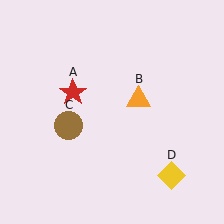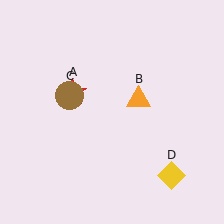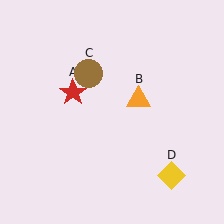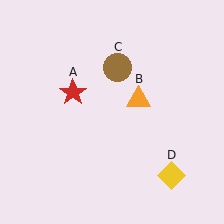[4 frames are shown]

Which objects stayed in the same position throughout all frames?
Red star (object A) and orange triangle (object B) and yellow diamond (object D) remained stationary.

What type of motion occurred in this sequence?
The brown circle (object C) rotated clockwise around the center of the scene.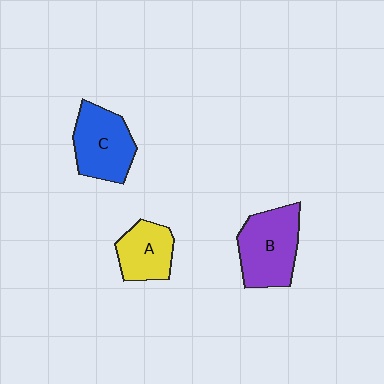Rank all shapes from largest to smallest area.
From largest to smallest: B (purple), C (blue), A (yellow).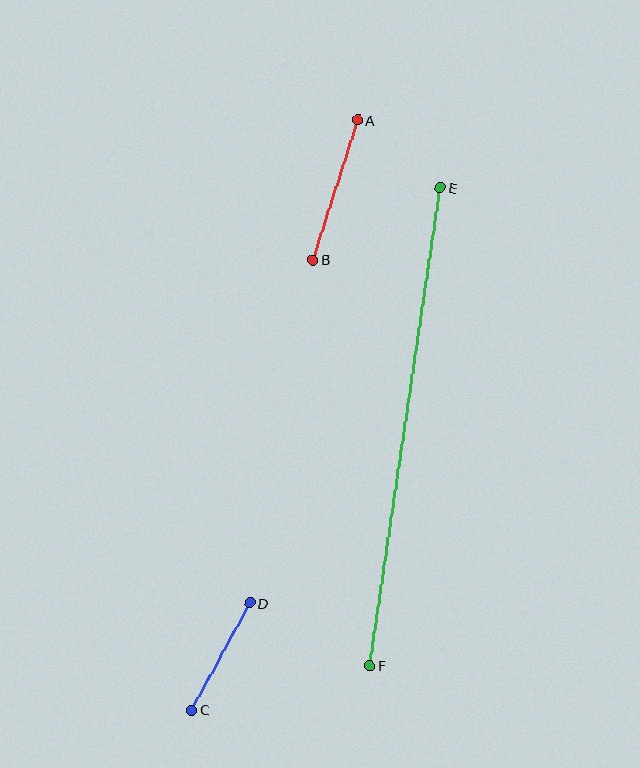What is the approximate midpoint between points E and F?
The midpoint is at approximately (405, 427) pixels.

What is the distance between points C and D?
The distance is approximately 122 pixels.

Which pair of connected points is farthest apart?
Points E and F are farthest apart.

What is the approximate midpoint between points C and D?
The midpoint is at approximately (221, 656) pixels.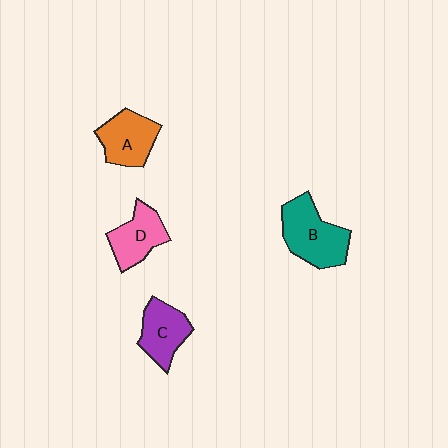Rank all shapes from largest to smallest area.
From largest to smallest: B (teal), A (orange), C (purple), D (pink).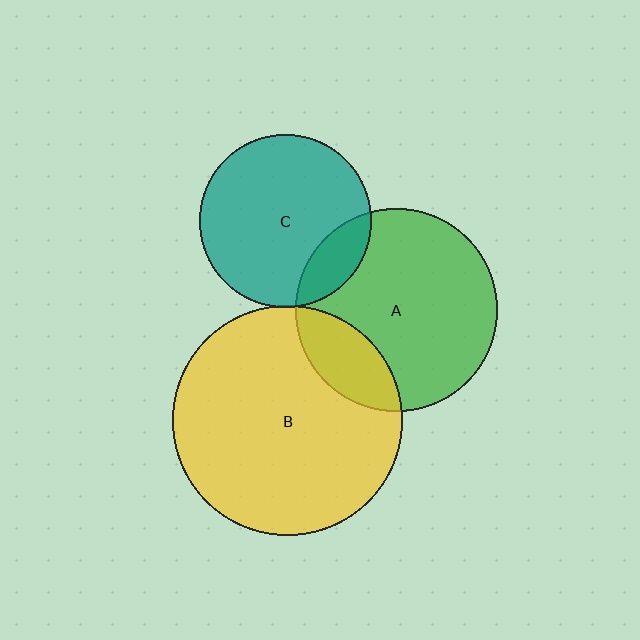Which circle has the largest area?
Circle B (yellow).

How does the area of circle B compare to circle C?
Approximately 1.8 times.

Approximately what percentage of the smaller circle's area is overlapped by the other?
Approximately 15%.